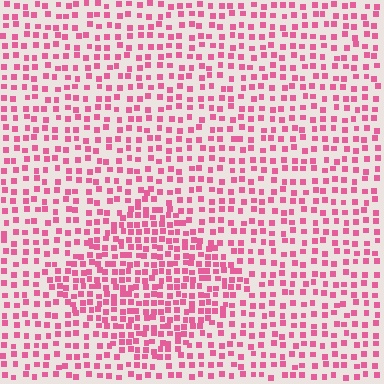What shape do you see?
I see a diamond.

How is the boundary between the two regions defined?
The boundary is defined by a change in element density (approximately 1.7x ratio). All elements are the same color, size, and shape.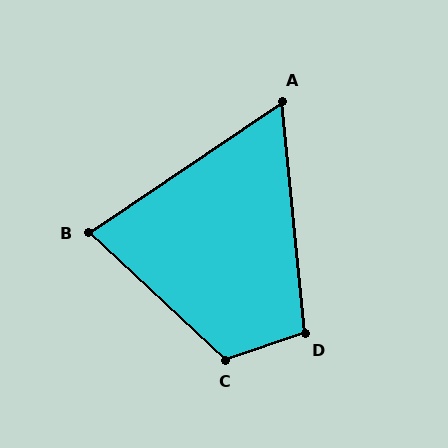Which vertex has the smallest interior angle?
A, at approximately 61 degrees.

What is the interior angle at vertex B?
Approximately 77 degrees (acute).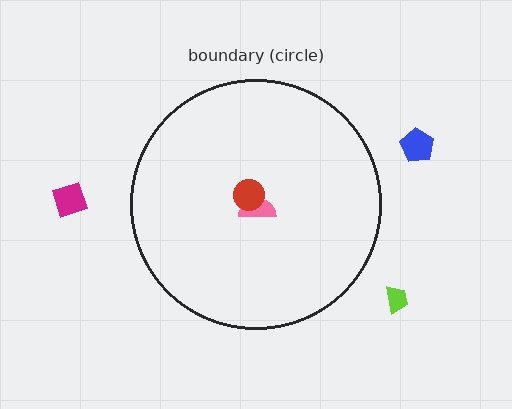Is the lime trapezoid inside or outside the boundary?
Outside.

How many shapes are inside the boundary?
2 inside, 3 outside.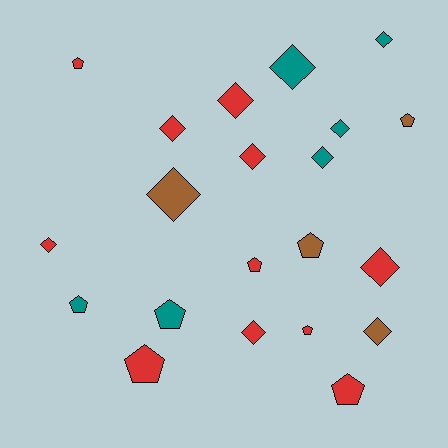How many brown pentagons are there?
There are 2 brown pentagons.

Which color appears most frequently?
Red, with 11 objects.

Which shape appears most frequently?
Diamond, with 12 objects.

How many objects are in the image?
There are 21 objects.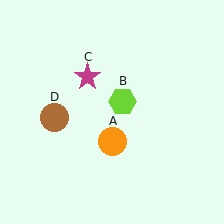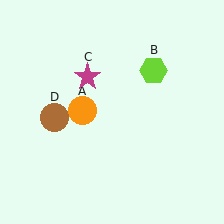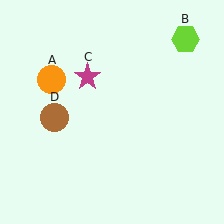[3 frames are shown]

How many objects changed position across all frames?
2 objects changed position: orange circle (object A), lime hexagon (object B).